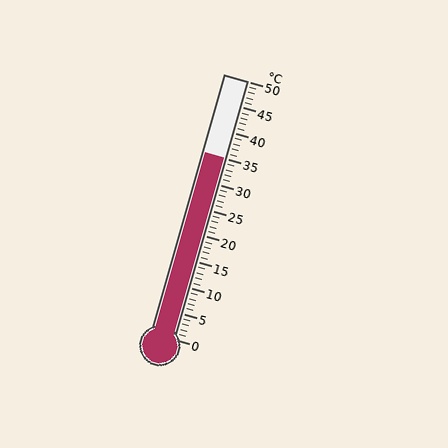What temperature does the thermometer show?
The thermometer shows approximately 35°C.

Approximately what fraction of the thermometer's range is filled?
The thermometer is filled to approximately 70% of its range.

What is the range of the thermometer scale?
The thermometer scale ranges from 0°C to 50°C.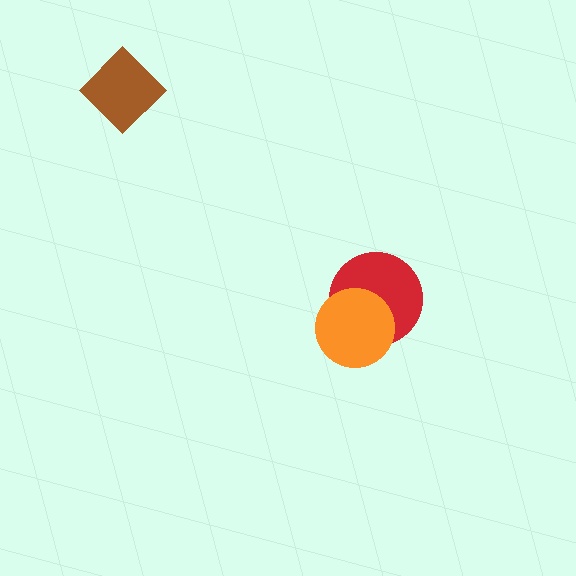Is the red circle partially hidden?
Yes, it is partially covered by another shape.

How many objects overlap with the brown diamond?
0 objects overlap with the brown diamond.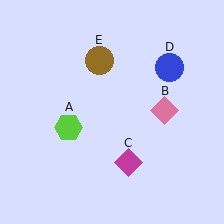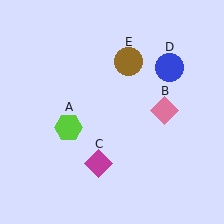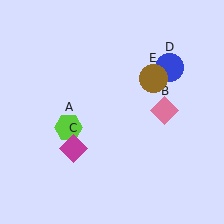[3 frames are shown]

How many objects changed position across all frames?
2 objects changed position: magenta diamond (object C), brown circle (object E).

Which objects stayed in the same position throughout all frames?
Lime hexagon (object A) and pink diamond (object B) and blue circle (object D) remained stationary.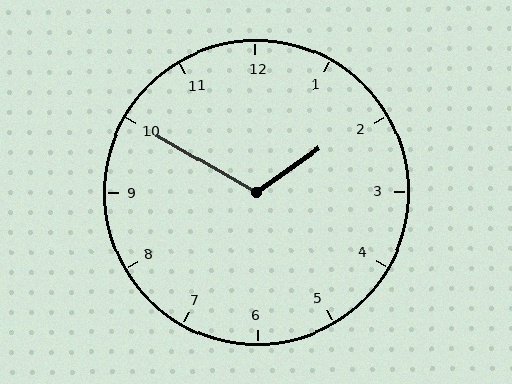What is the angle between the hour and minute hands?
Approximately 115 degrees.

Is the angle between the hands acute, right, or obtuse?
It is obtuse.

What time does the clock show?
1:50.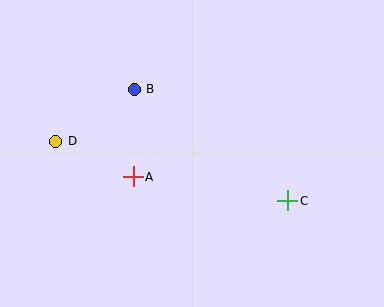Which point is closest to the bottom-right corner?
Point C is closest to the bottom-right corner.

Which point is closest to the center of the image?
Point A at (133, 177) is closest to the center.